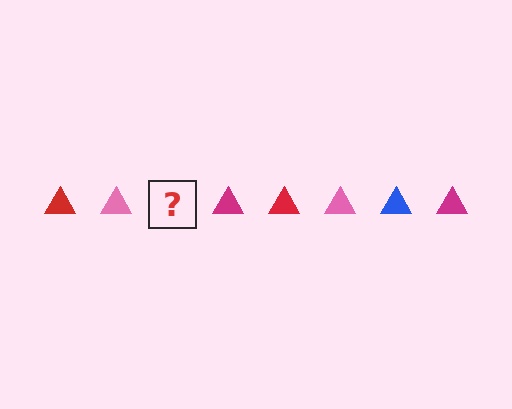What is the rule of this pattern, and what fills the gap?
The rule is that the pattern cycles through red, pink, blue, magenta triangles. The gap should be filled with a blue triangle.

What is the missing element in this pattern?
The missing element is a blue triangle.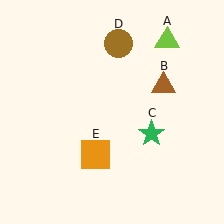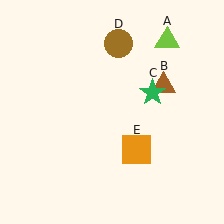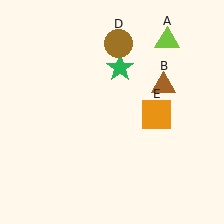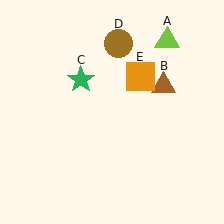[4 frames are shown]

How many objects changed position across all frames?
2 objects changed position: green star (object C), orange square (object E).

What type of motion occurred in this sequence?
The green star (object C), orange square (object E) rotated counterclockwise around the center of the scene.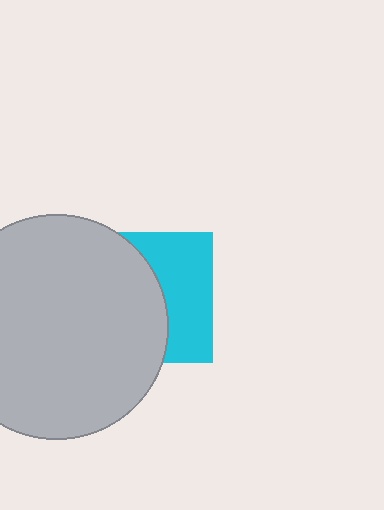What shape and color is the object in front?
The object in front is a light gray circle.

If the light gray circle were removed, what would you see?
You would see the complete cyan square.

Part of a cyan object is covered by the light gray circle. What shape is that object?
It is a square.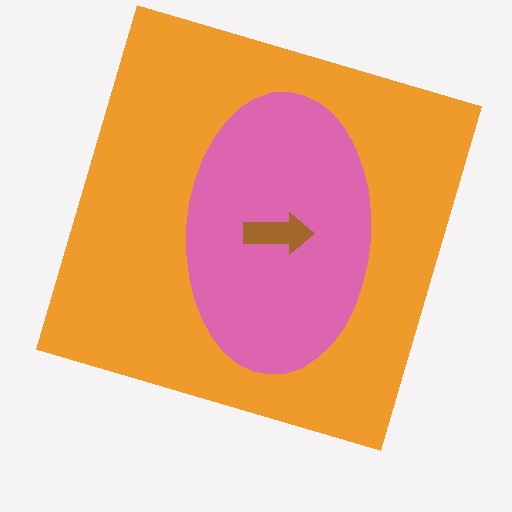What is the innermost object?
The brown arrow.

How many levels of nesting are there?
3.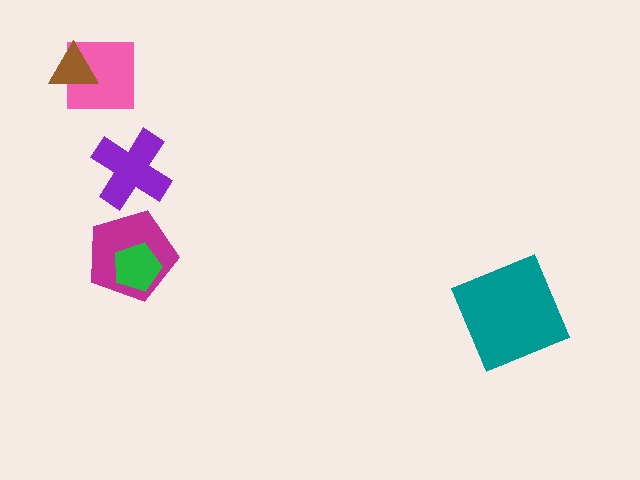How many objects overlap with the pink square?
1 object overlaps with the pink square.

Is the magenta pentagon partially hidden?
Yes, it is partially covered by another shape.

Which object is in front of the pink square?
The brown triangle is in front of the pink square.